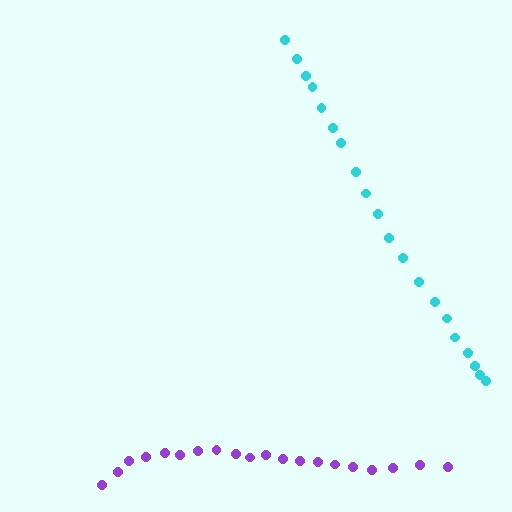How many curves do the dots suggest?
There are 2 distinct paths.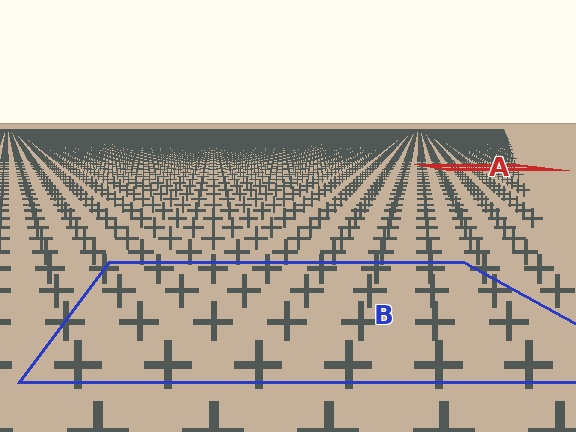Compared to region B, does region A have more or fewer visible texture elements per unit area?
Region A has more texture elements per unit area — they are packed more densely because it is farther away.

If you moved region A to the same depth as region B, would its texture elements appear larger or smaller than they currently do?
They would appear larger. At a closer depth, the same texture elements are projected at a bigger on-screen size.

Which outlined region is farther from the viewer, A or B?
Region A is farther from the viewer — the texture elements inside it appear smaller and more densely packed.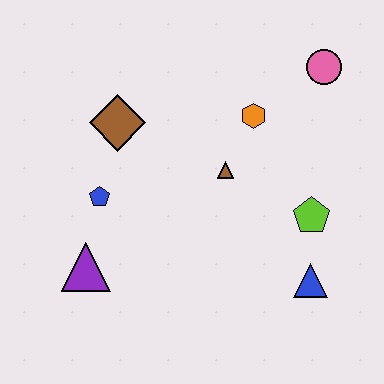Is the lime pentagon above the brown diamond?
No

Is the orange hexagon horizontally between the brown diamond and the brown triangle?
No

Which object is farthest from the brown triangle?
The purple triangle is farthest from the brown triangle.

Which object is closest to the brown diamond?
The blue pentagon is closest to the brown diamond.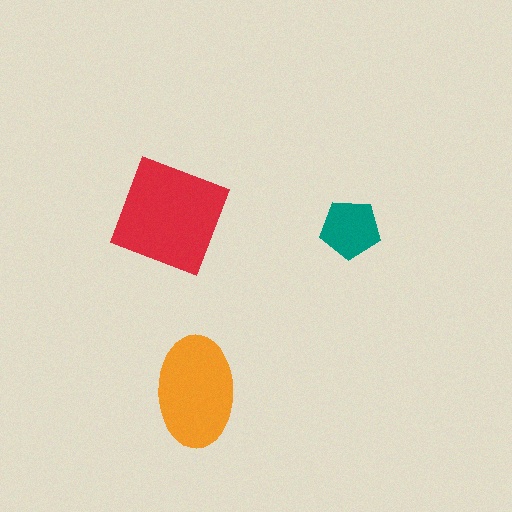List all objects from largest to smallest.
The red square, the orange ellipse, the teal pentagon.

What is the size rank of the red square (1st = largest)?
1st.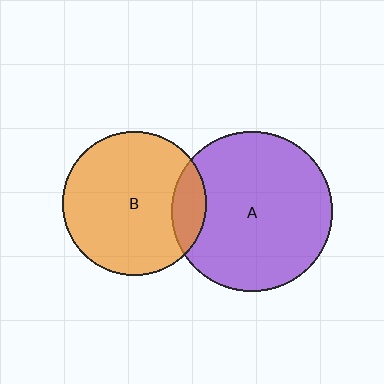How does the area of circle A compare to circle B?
Approximately 1.2 times.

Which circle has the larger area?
Circle A (purple).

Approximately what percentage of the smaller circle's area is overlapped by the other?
Approximately 15%.